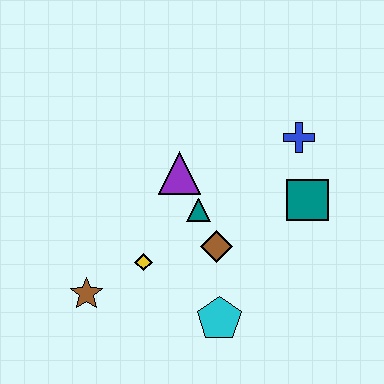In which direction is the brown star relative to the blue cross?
The brown star is to the left of the blue cross.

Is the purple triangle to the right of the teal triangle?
No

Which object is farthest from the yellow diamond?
The blue cross is farthest from the yellow diamond.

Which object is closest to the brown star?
The yellow diamond is closest to the brown star.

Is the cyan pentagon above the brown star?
No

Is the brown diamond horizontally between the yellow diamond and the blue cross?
Yes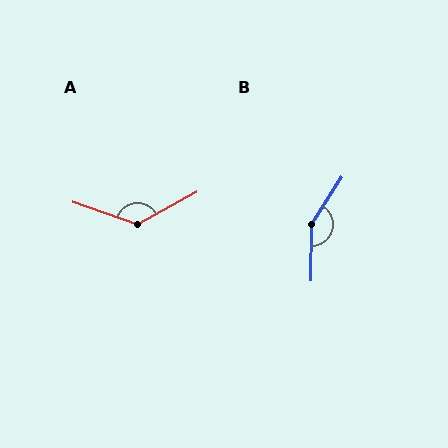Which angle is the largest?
B, at approximately 148 degrees.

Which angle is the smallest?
A, at approximately 132 degrees.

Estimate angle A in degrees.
Approximately 132 degrees.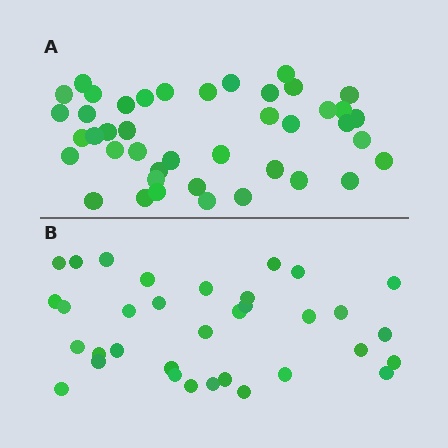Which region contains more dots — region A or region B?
Region A (the top region) has more dots.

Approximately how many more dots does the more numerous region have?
Region A has roughly 8 or so more dots than region B.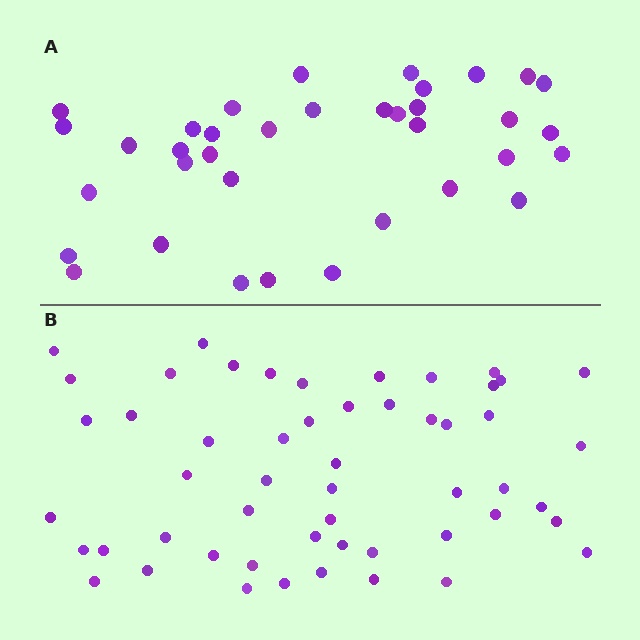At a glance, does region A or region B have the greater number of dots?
Region B (the bottom region) has more dots.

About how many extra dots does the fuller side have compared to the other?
Region B has approximately 15 more dots than region A.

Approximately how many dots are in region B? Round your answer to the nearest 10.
About 50 dots. (The exact count is 53, which rounds to 50.)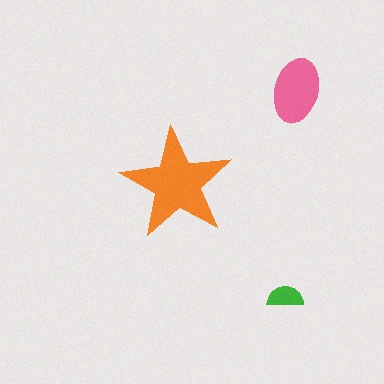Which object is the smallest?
The green semicircle.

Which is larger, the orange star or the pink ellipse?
The orange star.